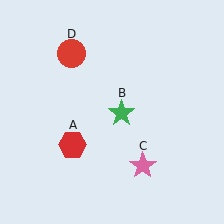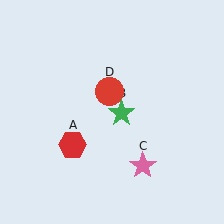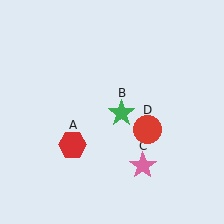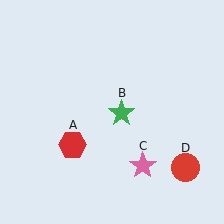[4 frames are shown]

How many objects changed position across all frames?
1 object changed position: red circle (object D).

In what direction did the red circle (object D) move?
The red circle (object D) moved down and to the right.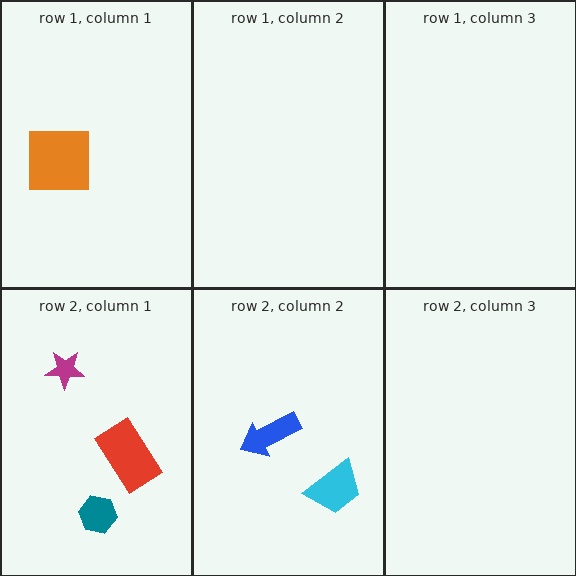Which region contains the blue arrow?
The row 2, column 2 region.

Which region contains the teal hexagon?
The row 2, column 1 region.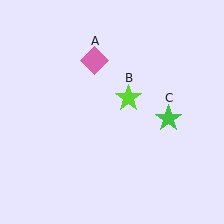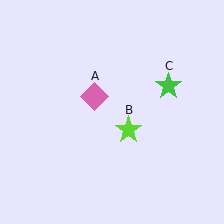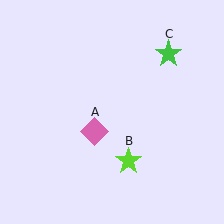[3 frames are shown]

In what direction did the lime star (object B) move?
The lime star (object B) moved down.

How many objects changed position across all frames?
3 objects changed position: pink diamond (object A), lime star (object B), green star (object C).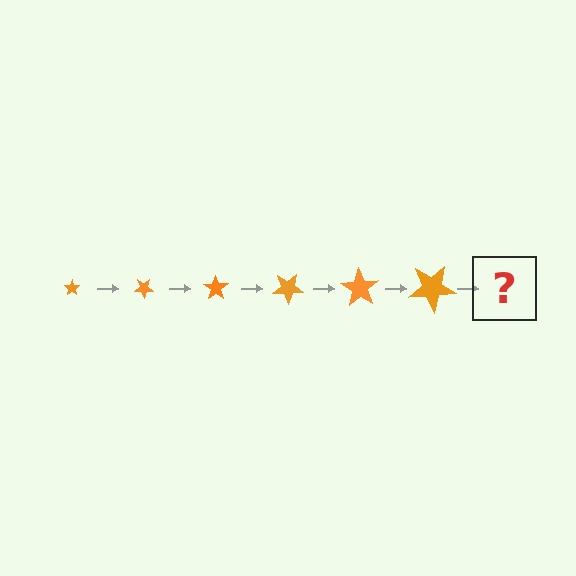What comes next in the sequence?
The next element should be a star, larger than the previous one and rotated 210 degrees from the start.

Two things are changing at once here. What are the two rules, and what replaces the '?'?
The two rules are that the star grows larger each step and it rotates 35 degrees each step. The '?' should be a star, larger than the previous one and rotated 210 degrees from the start.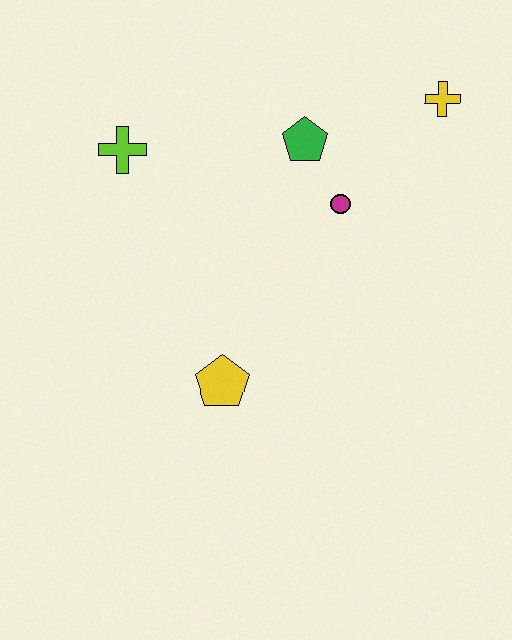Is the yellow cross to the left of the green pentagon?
No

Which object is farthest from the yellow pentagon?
The yellow cross is farthest from the yellow pentagon.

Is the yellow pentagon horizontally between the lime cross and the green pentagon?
Yes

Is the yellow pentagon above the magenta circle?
No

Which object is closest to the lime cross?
The green pentagon is closest to the lime cross.